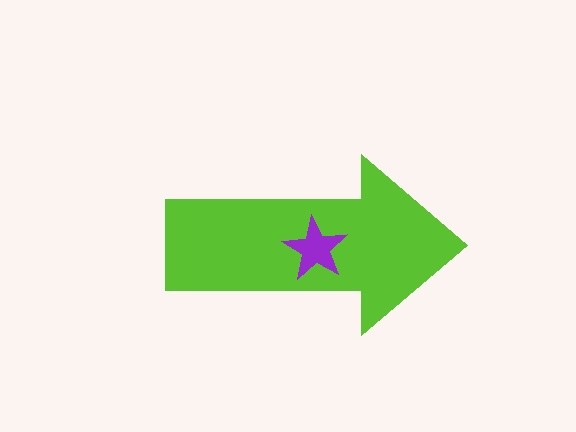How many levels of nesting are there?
2.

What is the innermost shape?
The purple star.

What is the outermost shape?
The lime arrow.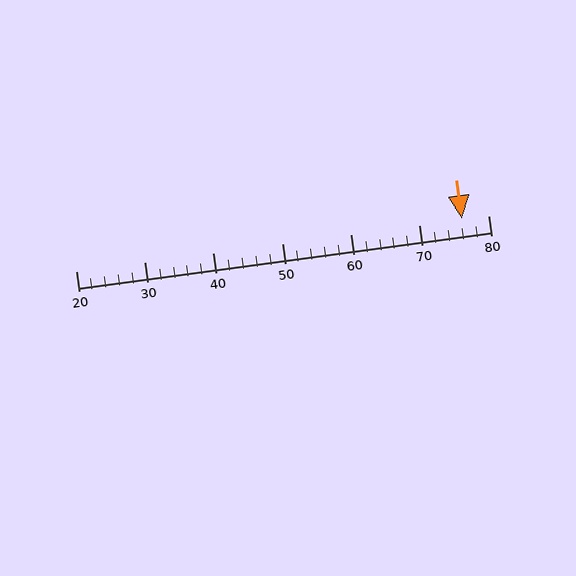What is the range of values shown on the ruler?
The ruler shows values from 20 to 80.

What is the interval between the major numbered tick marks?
The major tick marks are spaced 10 units apart.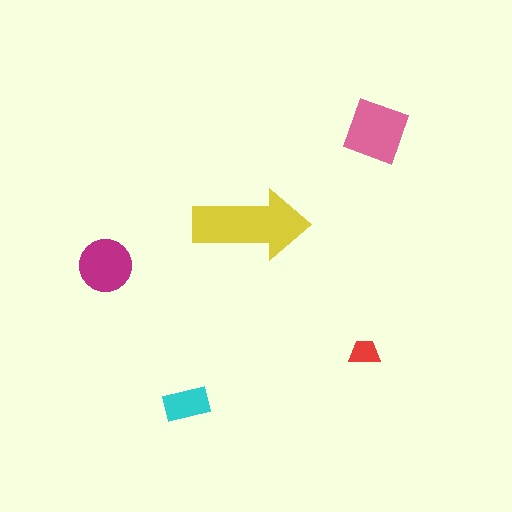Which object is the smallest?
The red trapezoid.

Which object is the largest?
The yellow arrow.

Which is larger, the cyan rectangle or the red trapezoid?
The cyan rectangle.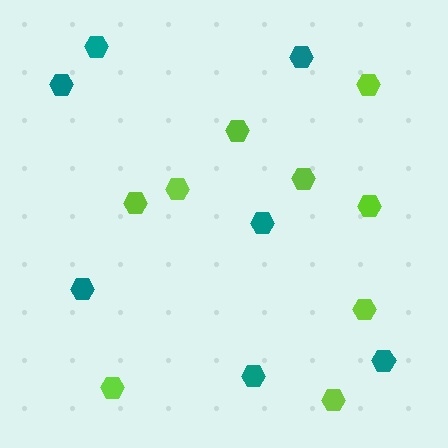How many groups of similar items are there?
There are 2 groups: one group of teal hexagons (7) and one group of lime hexagons (9).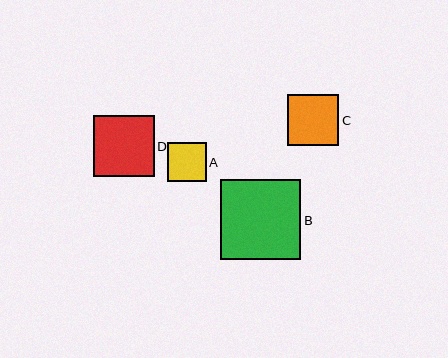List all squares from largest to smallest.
From largest to smallest: B, D, C, A.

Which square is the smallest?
Square A is the smallest with a size of approximately 39 pixels.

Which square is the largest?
Square B is the largest with a size of approximately 80 pixels.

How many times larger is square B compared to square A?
Square B is approximately 2.0 times the size of square A.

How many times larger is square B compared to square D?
Square B is approximately 1.3 times the size of square D.